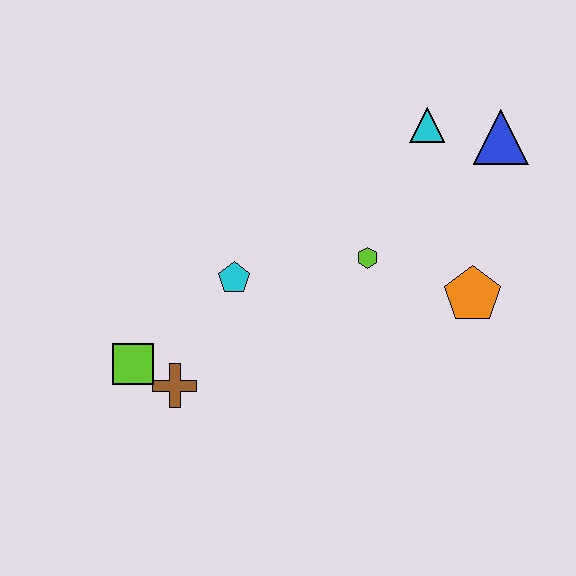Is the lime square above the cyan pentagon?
No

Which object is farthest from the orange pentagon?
The lime square is farthest from the orange pentagon.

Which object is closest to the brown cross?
The lime square is closest to the brown cross.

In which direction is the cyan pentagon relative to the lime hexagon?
The cyan pentagon is to the left of the lime hexagon.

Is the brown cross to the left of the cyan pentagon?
Yes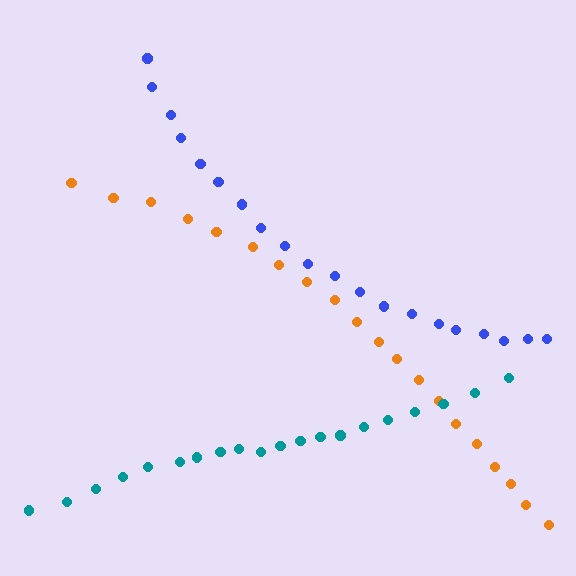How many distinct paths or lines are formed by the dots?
There are 3 distinct paths.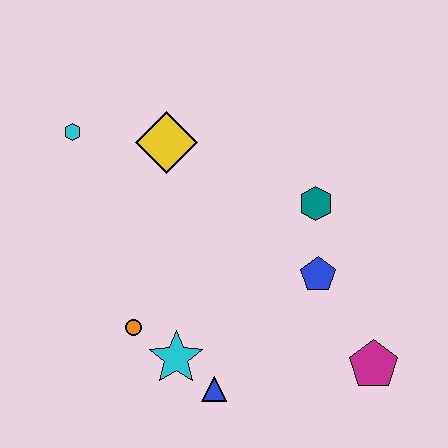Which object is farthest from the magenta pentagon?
The cyan hexagon is farthest from the magenta pentagon.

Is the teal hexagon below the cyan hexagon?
Yes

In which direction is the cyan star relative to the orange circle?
The cyan star is to the right of the orange circle.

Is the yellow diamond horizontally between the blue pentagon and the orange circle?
Yes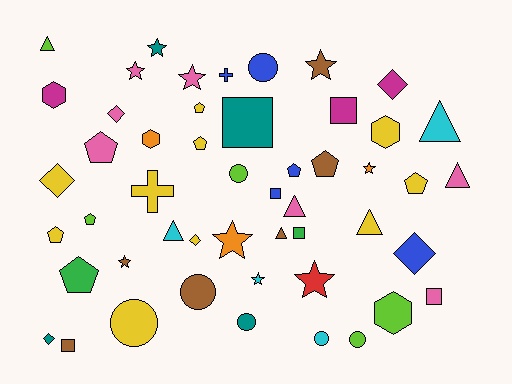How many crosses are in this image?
There are 2 crosses.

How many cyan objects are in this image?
There are 4 cyan objects.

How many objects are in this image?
There are 50 objects.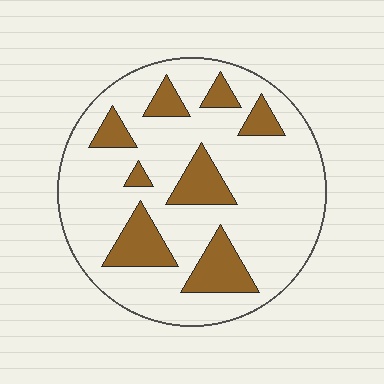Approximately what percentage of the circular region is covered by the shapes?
Approximately 20%.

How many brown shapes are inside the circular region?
8.